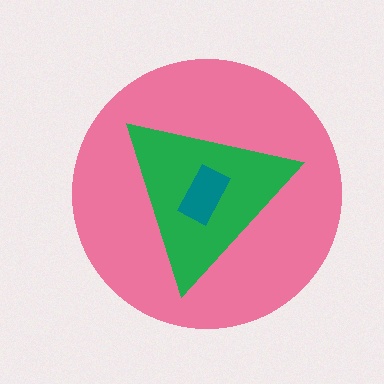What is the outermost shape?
The pink circle.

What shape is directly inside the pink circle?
The green triangle.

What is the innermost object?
The teal rectangle.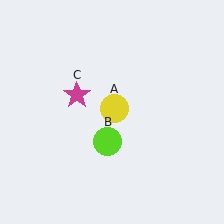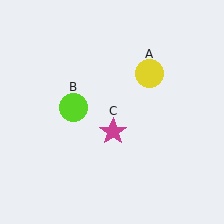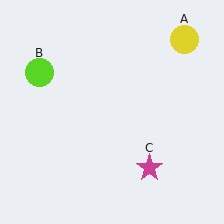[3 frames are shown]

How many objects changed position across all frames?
3 objects changed position: yellow circle (object A), lime circle (object B), magenta star (object C).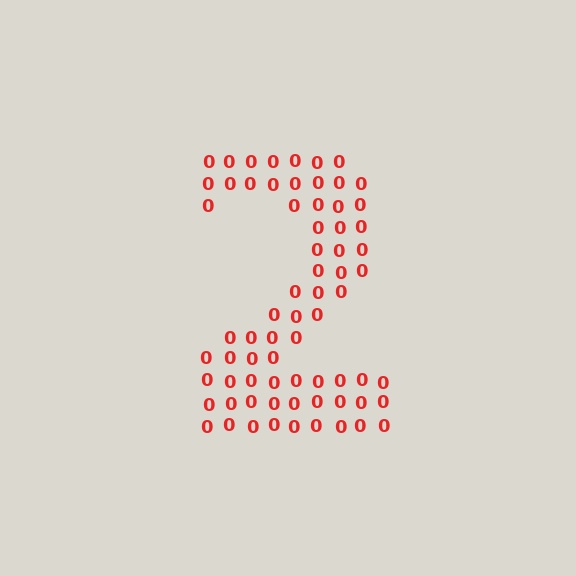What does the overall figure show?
The overall figure shows the digit 2.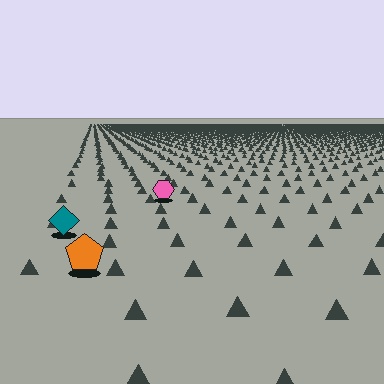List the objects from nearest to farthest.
From nearest to farthest: the orange pentagon, the teal diamond, the pink hexagon.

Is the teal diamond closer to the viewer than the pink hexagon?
Yes. The teal diamond is closer — you can tell from the texture gradient: the ground texture is coarser near it.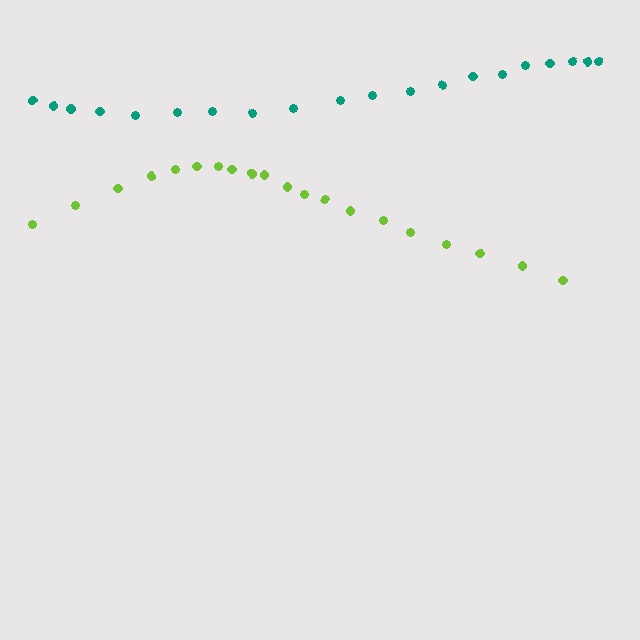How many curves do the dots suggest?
There are 2 distinct paths.